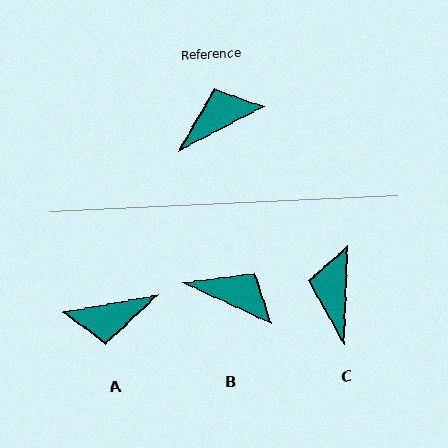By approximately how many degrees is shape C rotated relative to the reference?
Approximately 60 degrees counter-clockwise.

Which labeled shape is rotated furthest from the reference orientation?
A, about 163 degrees away.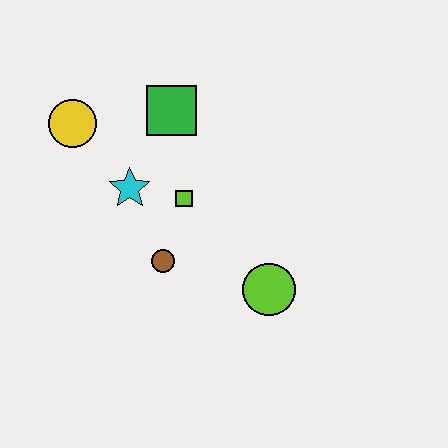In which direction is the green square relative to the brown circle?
The green square is above the brown circle.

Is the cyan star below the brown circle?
No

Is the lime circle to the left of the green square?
No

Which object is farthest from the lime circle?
The yellow circle is farthest from the lime circle.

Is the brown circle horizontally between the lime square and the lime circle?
No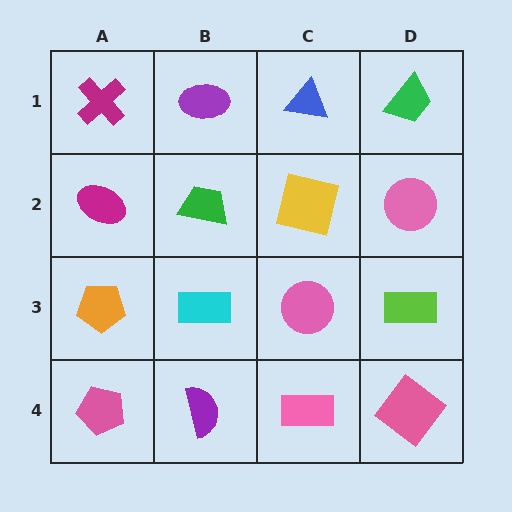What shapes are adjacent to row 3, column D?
A pink circle (row 2, column D), a pink diamond (row 4, column D), a pink circle (row 3, column C).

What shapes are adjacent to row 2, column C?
A blue triangle (row 1, column C), a pink circle (row 3, column C), a green trapezoid (row 2, column B), a pink circle (row 2, column D).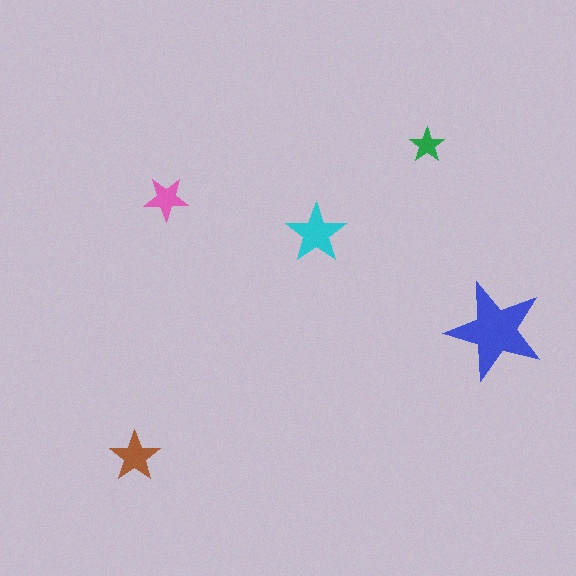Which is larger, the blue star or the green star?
The blue one.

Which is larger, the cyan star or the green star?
The cyan one.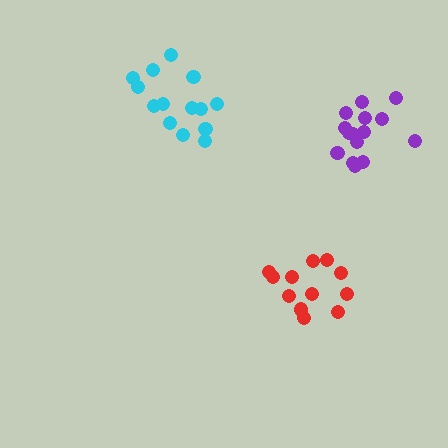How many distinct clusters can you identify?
There are 3 distinct clusters.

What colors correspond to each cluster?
The clusters are colored: cyan, purple, red.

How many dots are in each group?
Group 1: 14 dots, Group 2: 15 dots, Group 3: 12 dots (41 total).